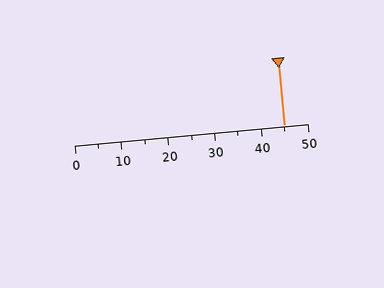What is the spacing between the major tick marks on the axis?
The major ticks are spaced 10 apart.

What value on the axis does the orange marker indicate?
The marker indicates approximately 45.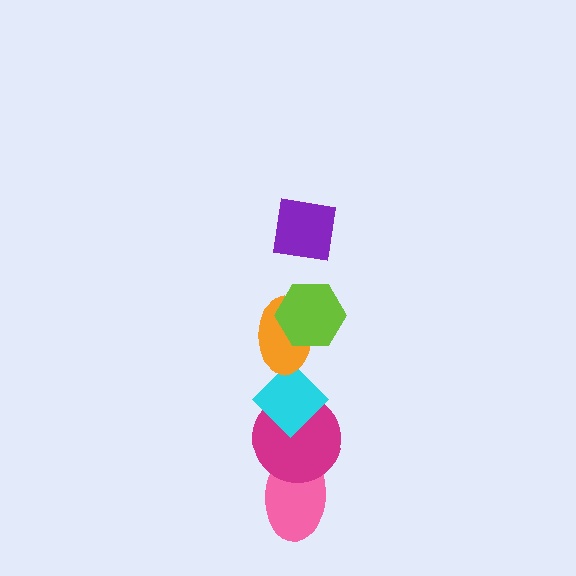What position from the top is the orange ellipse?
The orange ellipse is 3rd from the top.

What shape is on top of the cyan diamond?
The orange ellipse is on top of the cyan diamond.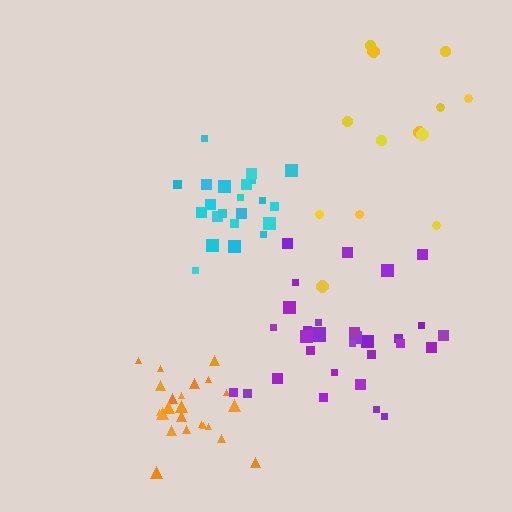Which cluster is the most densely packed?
Cyan.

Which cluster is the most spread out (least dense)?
Yellow.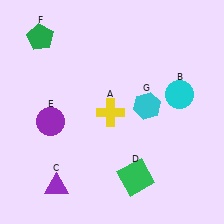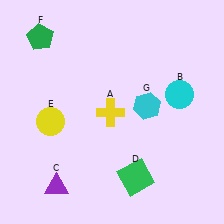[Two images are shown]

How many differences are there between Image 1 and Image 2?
There is 1 difference between the two images.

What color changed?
The circle (E) changed from purple in Image 1 to yellow in Image 2.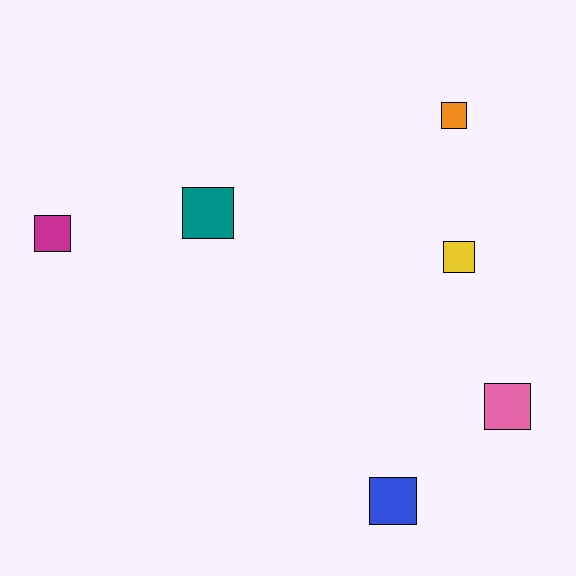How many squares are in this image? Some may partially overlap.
There are 6 squares.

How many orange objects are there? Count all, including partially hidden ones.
There is 1 orange object.